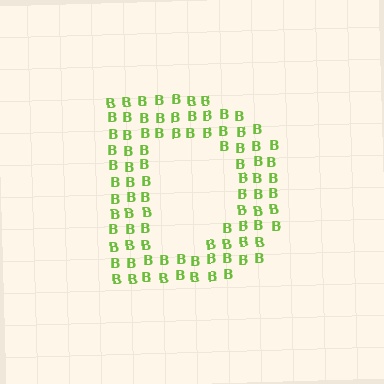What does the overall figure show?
The overall figure shows the letter D.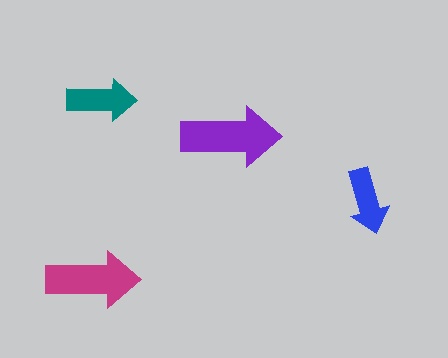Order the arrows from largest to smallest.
the purple one, the magenta one, the teal one, the blue one.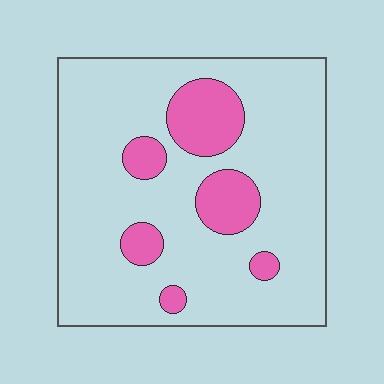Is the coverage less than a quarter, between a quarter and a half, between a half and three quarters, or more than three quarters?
Less than a quarter.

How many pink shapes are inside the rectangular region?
6.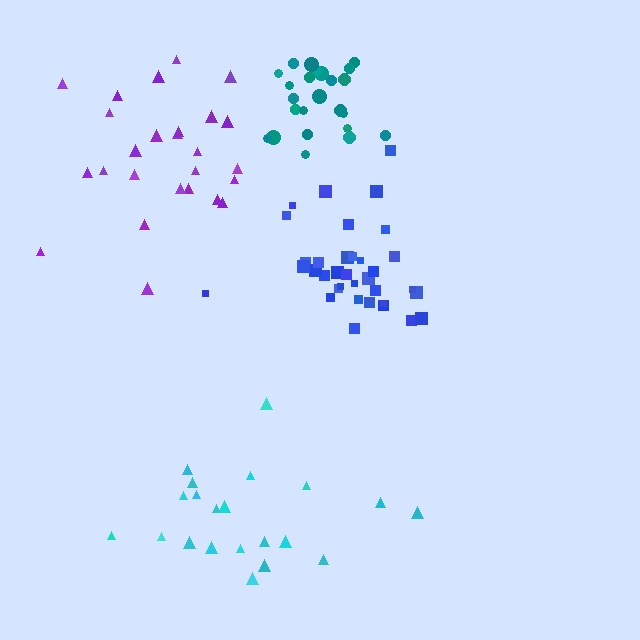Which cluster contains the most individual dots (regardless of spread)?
Blue (35).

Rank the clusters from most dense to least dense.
blue, teal, purple, cyan.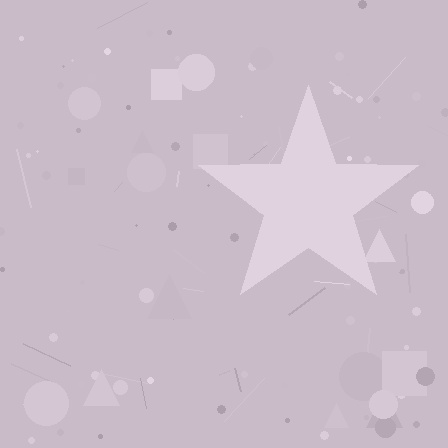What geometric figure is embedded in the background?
A star is embedded in the background.